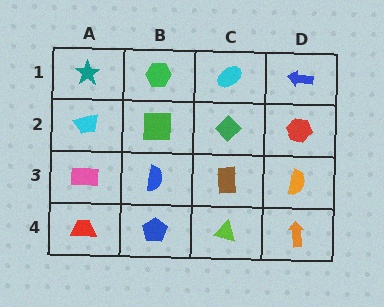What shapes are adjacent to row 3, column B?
A green square (row 2, column B), a blue pentagon (row 4, column B), a pink rectangle (row 3, column A), a brown rectangle (row 3, column C).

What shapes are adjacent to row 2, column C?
A cyan ellipse (row 1, column C), a brown rectangle (row 3, column C), a green square (row 2, column B), a red hexagon (row 2, column D).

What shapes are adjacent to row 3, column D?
A red hexagon (row 2, column D), an orange arrow (row 4, column D), a brown rectangle (row 3, column C).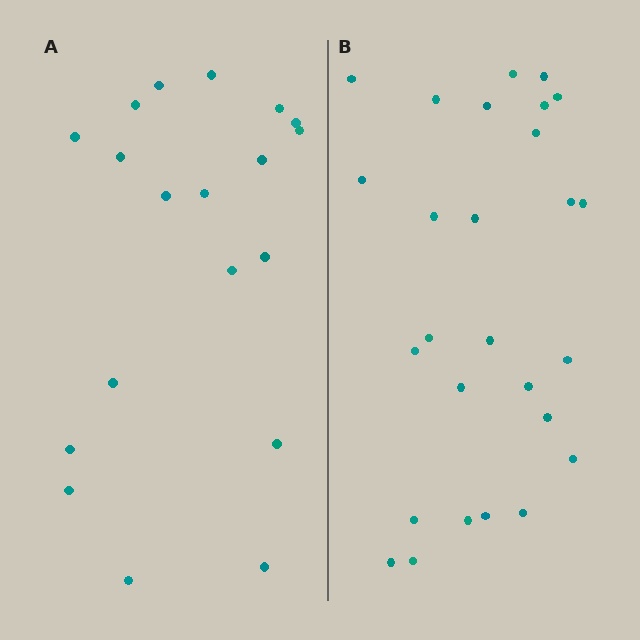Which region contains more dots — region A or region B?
Region B (the right region) has more dots.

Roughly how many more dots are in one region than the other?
Region B has roughly 8 or so more dots than region A.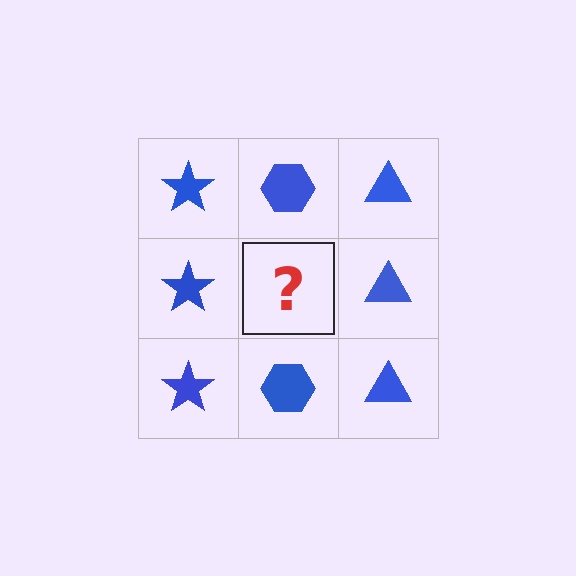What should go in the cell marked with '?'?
The missing cell should contain a blue hexagon.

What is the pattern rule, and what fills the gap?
The rule is that each column has a consistent shape. The gap should be filled with a blue hexagon.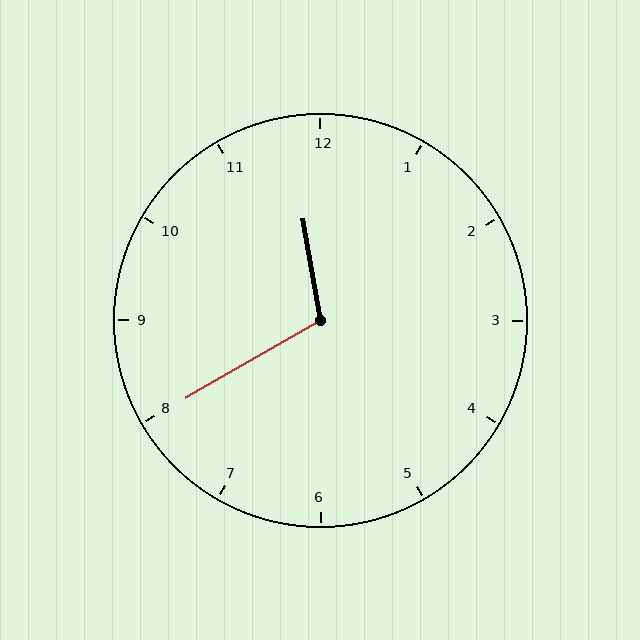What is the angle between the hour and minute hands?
Approximately 110 degrees.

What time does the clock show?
11:40.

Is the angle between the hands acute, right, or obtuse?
It is obtuse.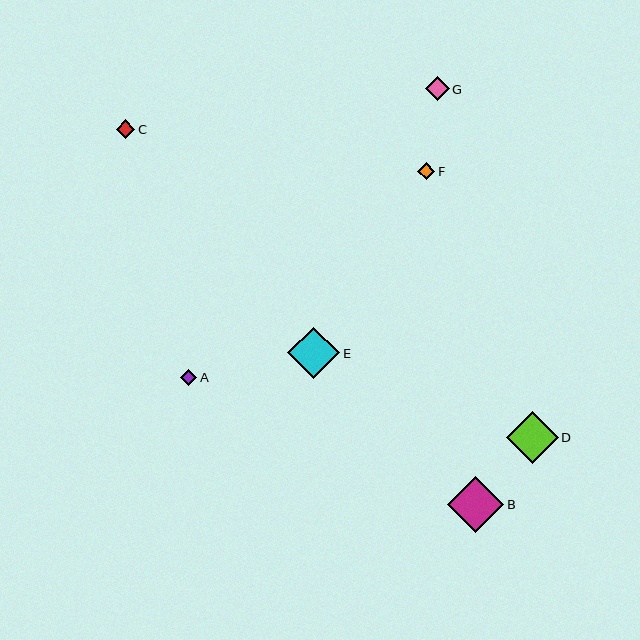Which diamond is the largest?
Diamond B is the largest with a size of approximately 56 pixels.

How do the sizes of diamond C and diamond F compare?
Diamond C and diamond F are approximately the same size.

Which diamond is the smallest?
Diamond A is the smallest with a size of approximately 16 pixels.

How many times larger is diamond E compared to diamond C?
Diamond E is approximately 2.8 times the size of diamond C.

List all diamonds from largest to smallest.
From largest to smallest: B, E, D, G, C, F, A.